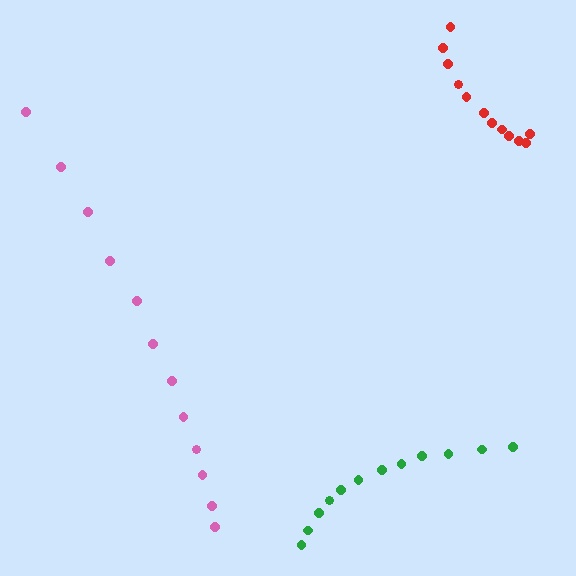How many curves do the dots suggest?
There are 3 distinct paths.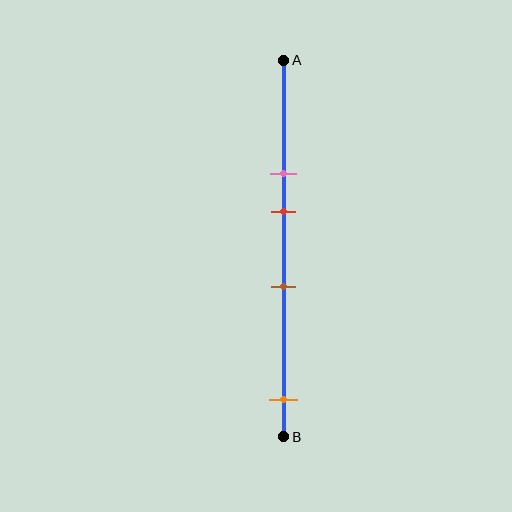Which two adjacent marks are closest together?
The pink and red marks are the closest adjacent pair.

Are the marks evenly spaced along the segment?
No, the marks are not evenly spaced.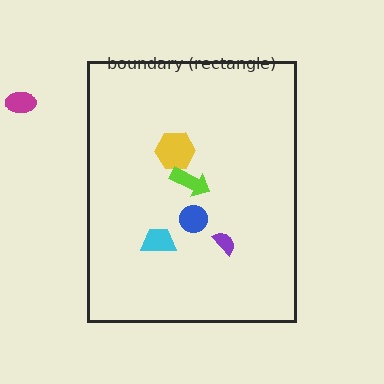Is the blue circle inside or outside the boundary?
Inside.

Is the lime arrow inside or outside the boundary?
Inside.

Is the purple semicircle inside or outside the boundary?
Inside.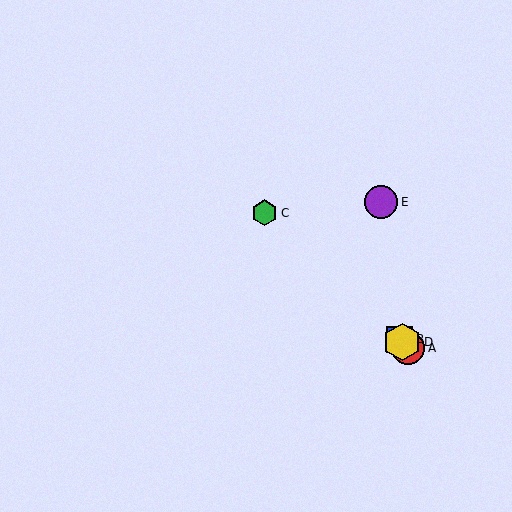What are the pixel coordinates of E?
Object E is at (381, 202).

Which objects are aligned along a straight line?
Objects A, B, C, D are aligned along a straight line.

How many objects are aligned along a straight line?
4 objects (A, B, C, D) are aligned along a straight line.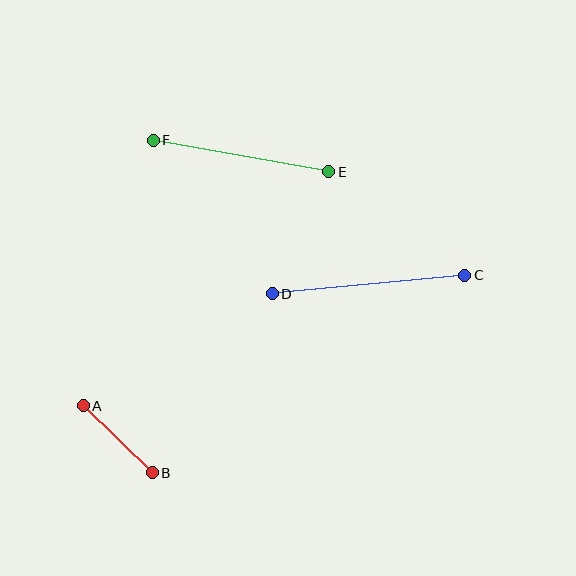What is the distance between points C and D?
The distance is approximately 193 pixels.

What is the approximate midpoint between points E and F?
The midpoint is at approximately (241, 156) pixels.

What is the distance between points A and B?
The distance is approximately 96 pixels.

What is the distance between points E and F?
The distance is approximately 178 pixels.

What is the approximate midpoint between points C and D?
The midpoint is at approximately (368, 284) pixels.